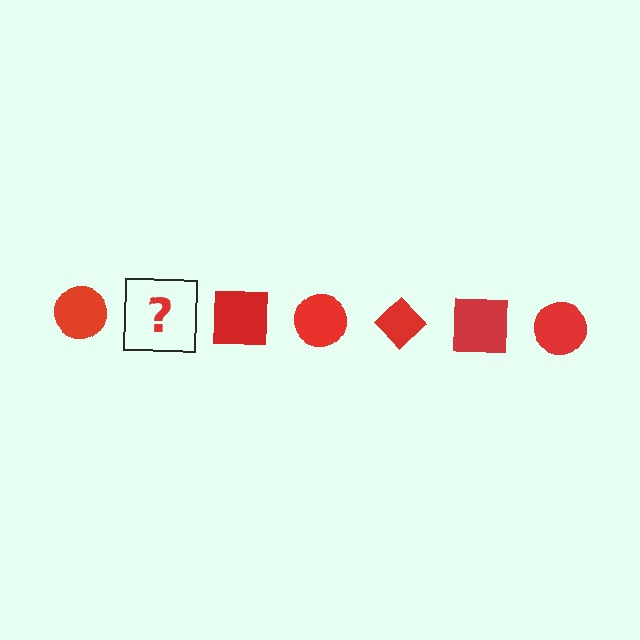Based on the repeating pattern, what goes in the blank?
The blank should be a red diamond.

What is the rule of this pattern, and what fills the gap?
The rule is that the pattern cycles through circle, diamond, square shapes in red. The gap should be filled with a red diamond.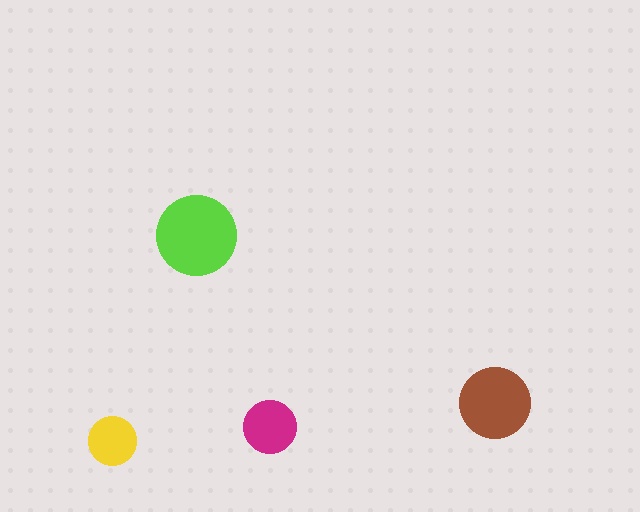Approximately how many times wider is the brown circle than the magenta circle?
About 1.5 times wider.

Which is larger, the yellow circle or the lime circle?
The lime one.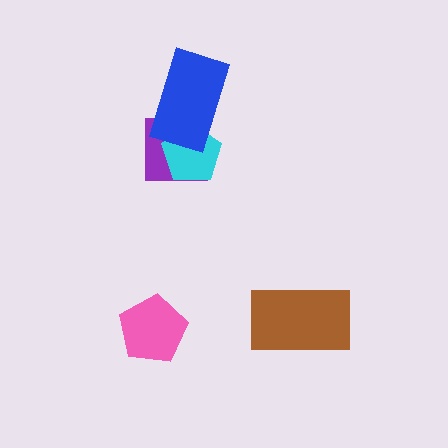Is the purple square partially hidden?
Yes, it is partially covered by another shape.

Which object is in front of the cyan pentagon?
The blue rectangle is in front of the cyan pentagon.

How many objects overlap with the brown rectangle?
0 objects overlap with the brown rectangle.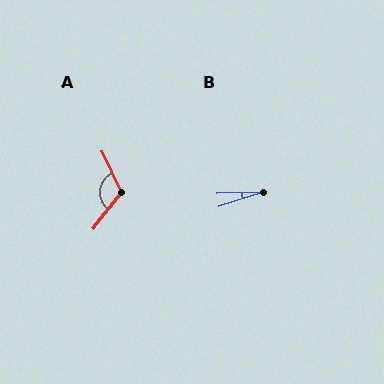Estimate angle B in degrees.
Approximately 16 degrees.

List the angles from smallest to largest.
B (16°), A (116°).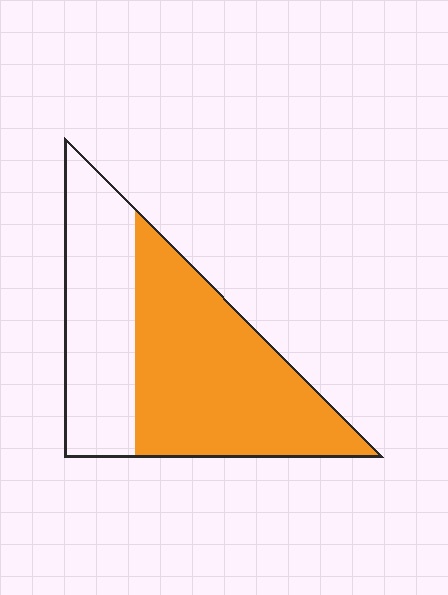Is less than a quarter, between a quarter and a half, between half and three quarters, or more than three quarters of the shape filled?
Between half and three quarters.